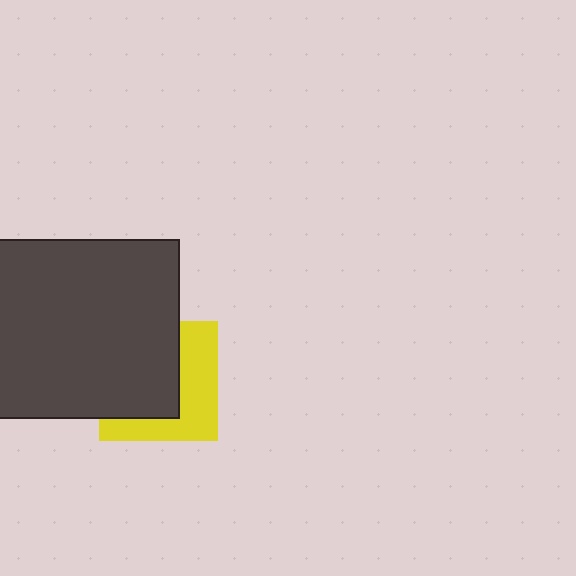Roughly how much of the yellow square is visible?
A small part of it is visible (roughly 45%).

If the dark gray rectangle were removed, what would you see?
You would see the complete yellow square.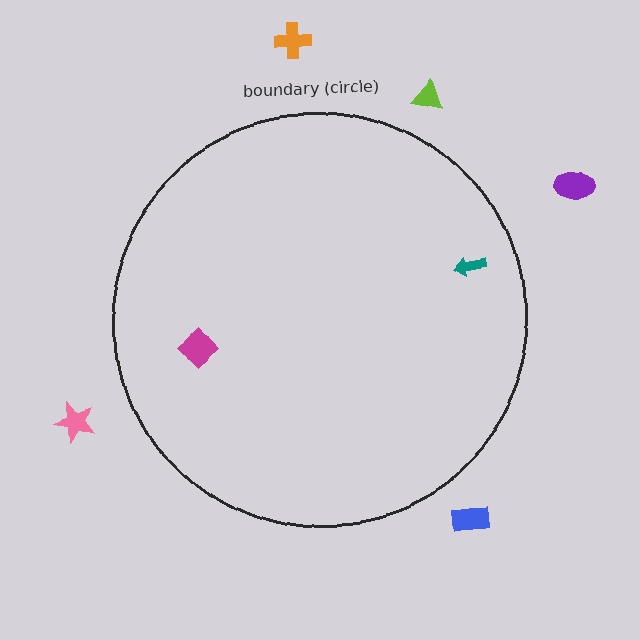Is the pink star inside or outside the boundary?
Outside.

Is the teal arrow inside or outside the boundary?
Inside.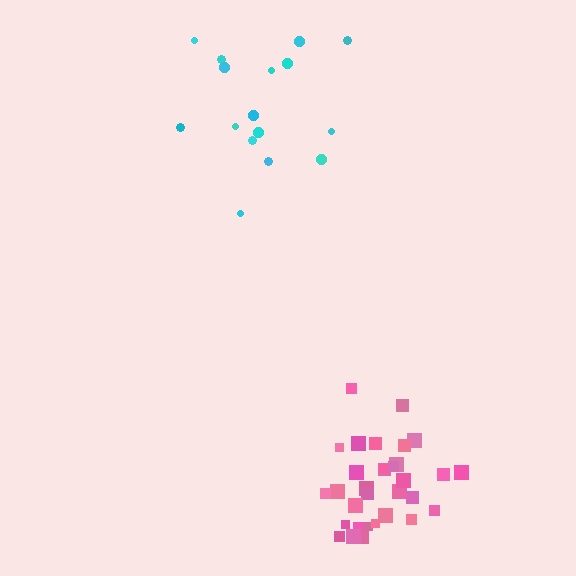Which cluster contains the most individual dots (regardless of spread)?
Pink (32).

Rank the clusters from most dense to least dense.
pink, cyan.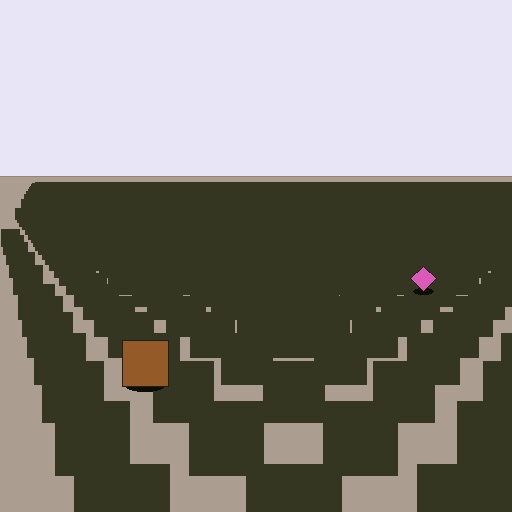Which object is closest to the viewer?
The brown square is closest. The texture marks near it are larger and more spread out.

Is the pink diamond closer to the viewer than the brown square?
No. The brown square is closer — you can tell from the texture gradient: the ground texture is coarser near it.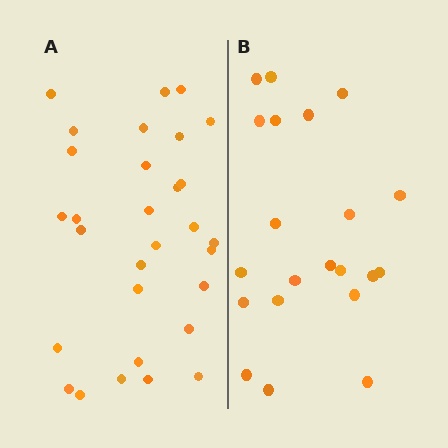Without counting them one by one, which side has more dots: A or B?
Region A (the left region) has more dots.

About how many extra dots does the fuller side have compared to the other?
Region A has roughly 8 or so more dots than region B.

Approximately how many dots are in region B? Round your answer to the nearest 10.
About 20 dots. (The exact count is 21, which rounds to 20.)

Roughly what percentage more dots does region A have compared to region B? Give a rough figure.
About 45% more.